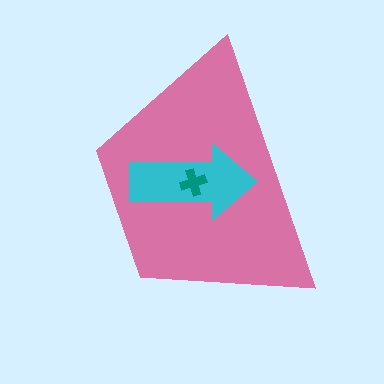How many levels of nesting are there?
3.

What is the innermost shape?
The teal cross.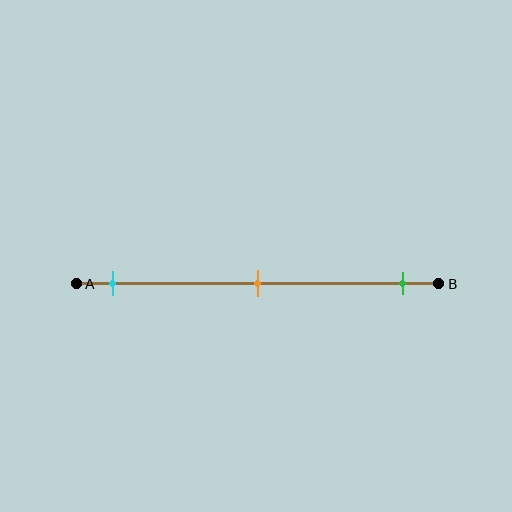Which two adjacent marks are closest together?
The cyan and orange marks are the closest adjacent pair.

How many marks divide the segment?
There are 3 marks dividing the segment.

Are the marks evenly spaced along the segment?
Yes, the marks are approximately evenly spaced.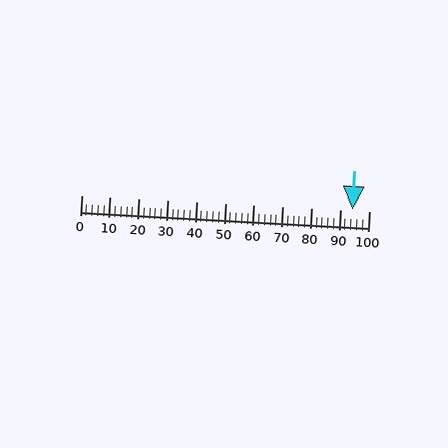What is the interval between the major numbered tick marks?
The major tick marks are spaced 10 units apart.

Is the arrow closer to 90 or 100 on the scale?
The arrow is closer to 90.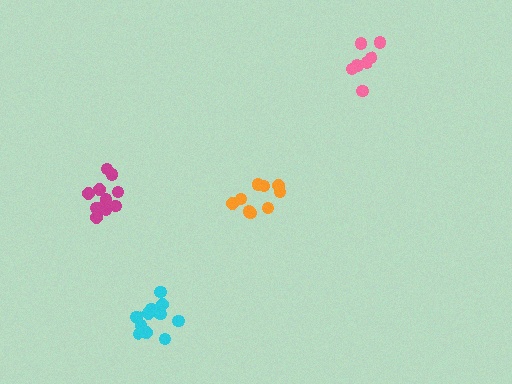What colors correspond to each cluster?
The clusters are colored: pink, cyan, orange, magenta.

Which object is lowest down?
The cyan cluster is bottommost.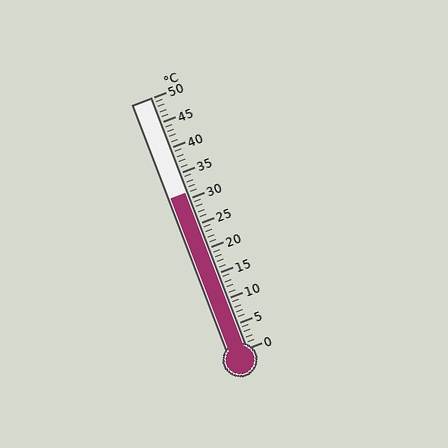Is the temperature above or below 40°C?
The temperature is below 40°C.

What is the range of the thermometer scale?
The thermometer scale ranges from 0°C to 50°C.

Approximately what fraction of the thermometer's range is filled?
The thermometer is filled to approximately 60% of its range.